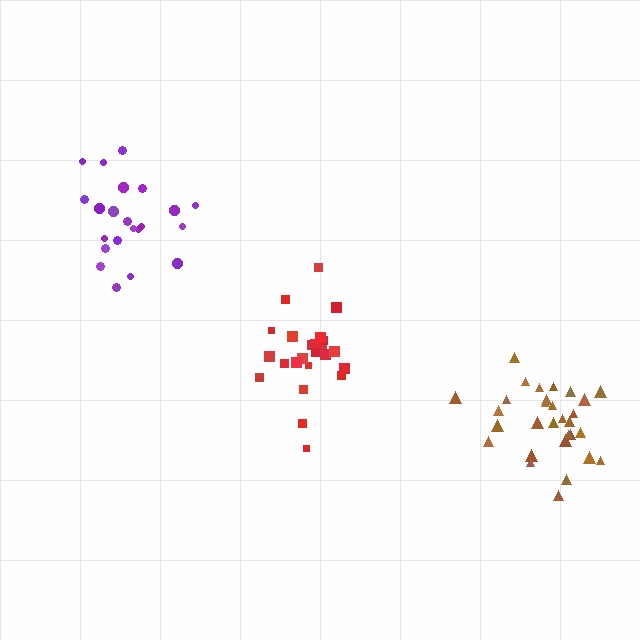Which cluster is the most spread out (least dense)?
Purple.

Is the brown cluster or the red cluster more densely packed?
Red.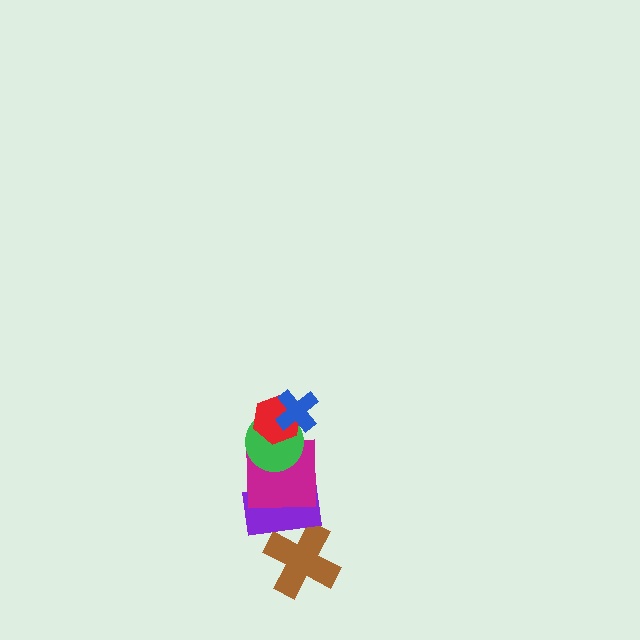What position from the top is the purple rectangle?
The purple rectangle is 5th from the top.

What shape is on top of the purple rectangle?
The magenta square is on top of the purple rectangle.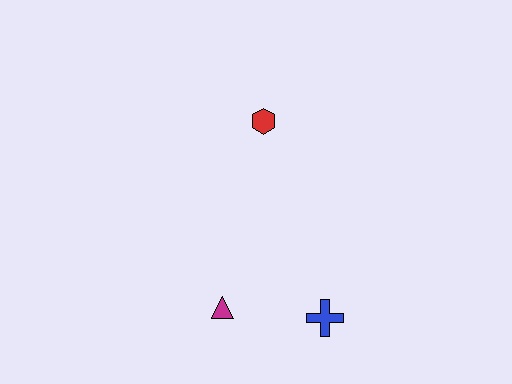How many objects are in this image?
There are 3 objects.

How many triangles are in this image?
There is 1 triangle.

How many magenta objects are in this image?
There is 1 magenta object.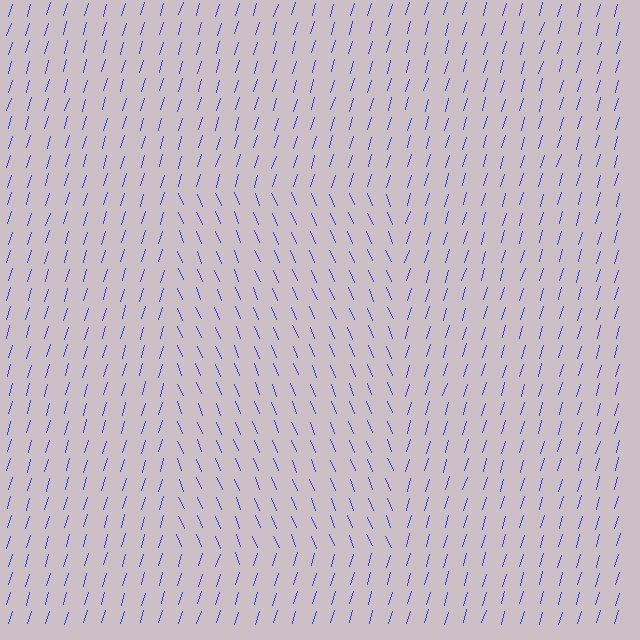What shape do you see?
I see a rectangle.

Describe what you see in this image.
The image is filled with small blue line segments. A rectangle region in the image has lines oriented differently from the surrounding lines, creating a visible texture boundary.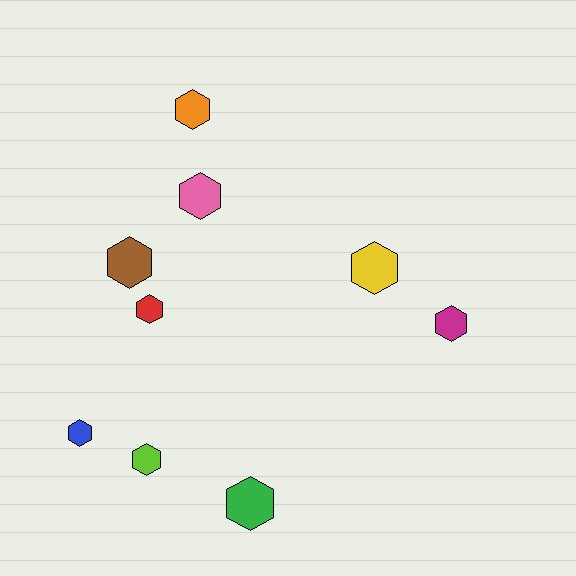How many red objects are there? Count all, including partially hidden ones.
There is 1 red object.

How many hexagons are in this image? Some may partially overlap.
There are 9 hexagons.